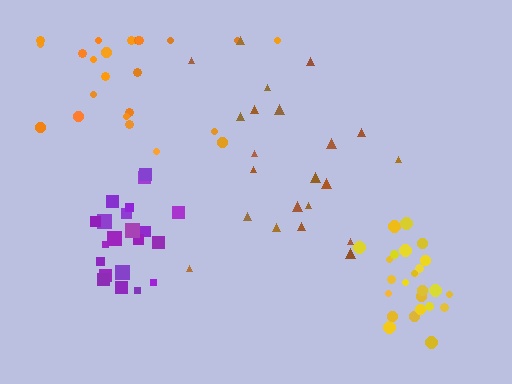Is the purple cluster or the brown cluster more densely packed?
Purple.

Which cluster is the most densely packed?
Yellow.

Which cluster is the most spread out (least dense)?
Orange.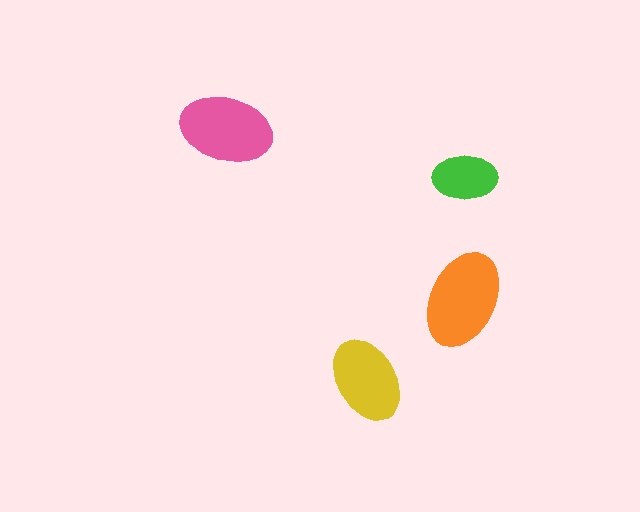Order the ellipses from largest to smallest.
the orange one, the pink one, the yellow one, the green one.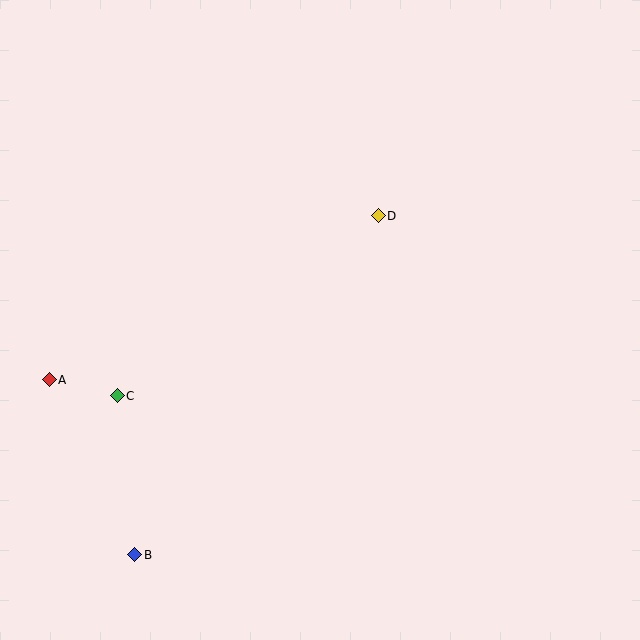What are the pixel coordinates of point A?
Point A is at (49, 380).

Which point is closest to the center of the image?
Point D at (378, 216) is closest to the center.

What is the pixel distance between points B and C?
The distance between B and C is 160 pixels.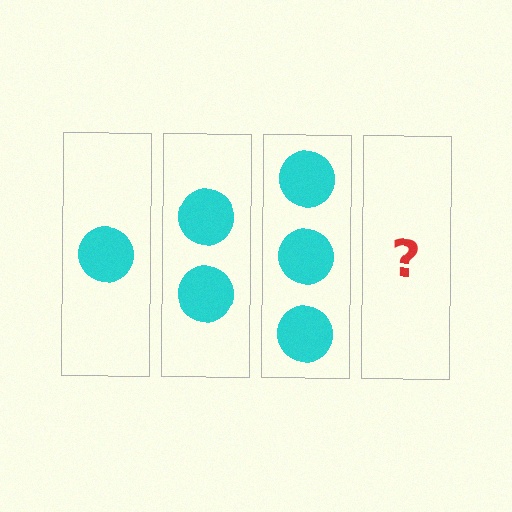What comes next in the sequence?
The next element should be 4 circles.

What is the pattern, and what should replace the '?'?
The pattern is that each step adds one more circle. The '?' should be 4 circles.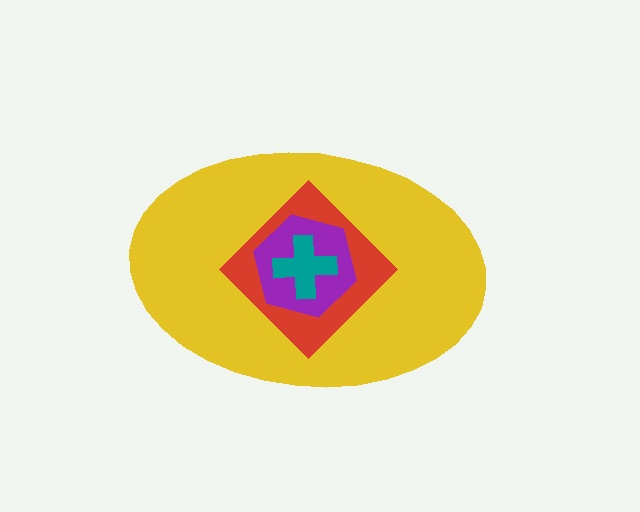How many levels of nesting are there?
4.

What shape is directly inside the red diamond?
The purple hexagon.